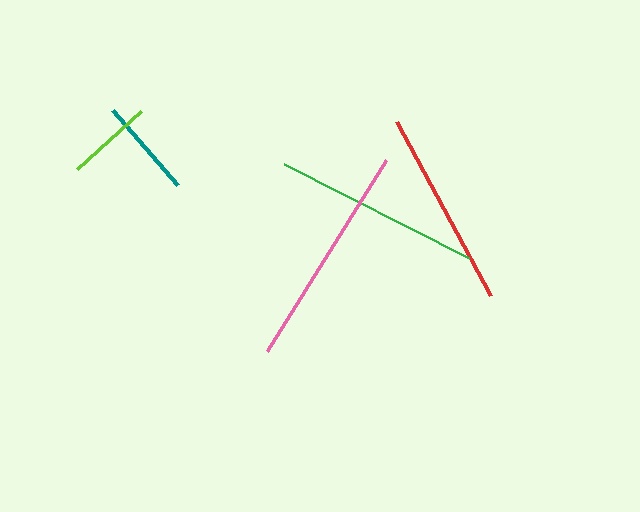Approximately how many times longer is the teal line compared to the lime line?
The teal line is approximately 1.1 times the length of the lime line.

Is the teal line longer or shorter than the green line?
The green line is longer than the teal line.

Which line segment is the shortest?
The lime line is the shortest at approximately 86 pixels.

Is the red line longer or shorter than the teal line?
The red line is longer than the teal line.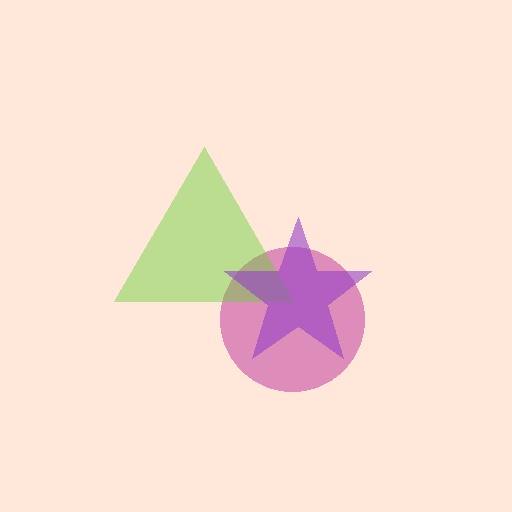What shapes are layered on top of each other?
The layered shapes are: a magenta circle, a lime triangle, a purple star.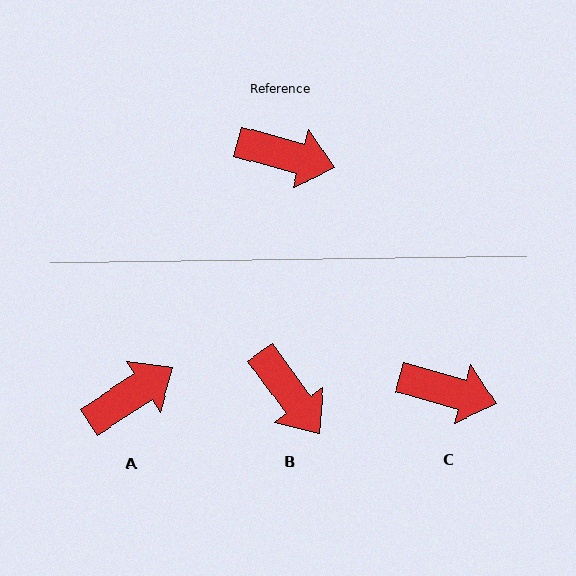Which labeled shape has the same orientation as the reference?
C.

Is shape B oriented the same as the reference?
No, it is off by about 38 degrees.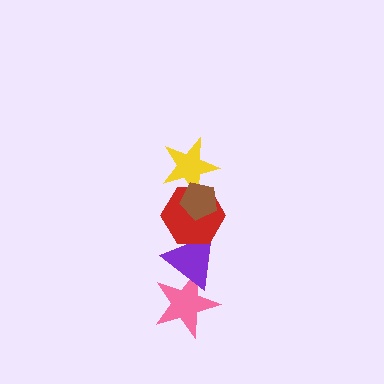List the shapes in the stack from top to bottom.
From top to bottom: the brown pentagon, the yellow star, the red hexagon, the purple triangle, the pink star.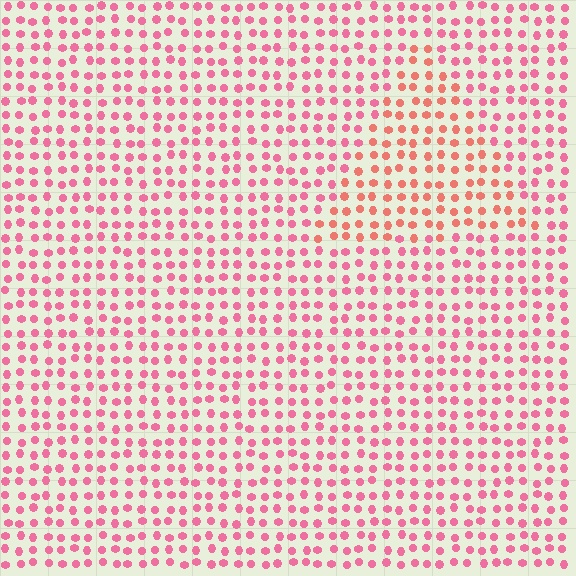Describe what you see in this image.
The image is filled with small pink elements in a uniform arrangement. A triangle-shaped region is visible where the elements are tinted to a slightly different hue, forming a subtle color boundary.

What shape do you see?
I see a triangle.